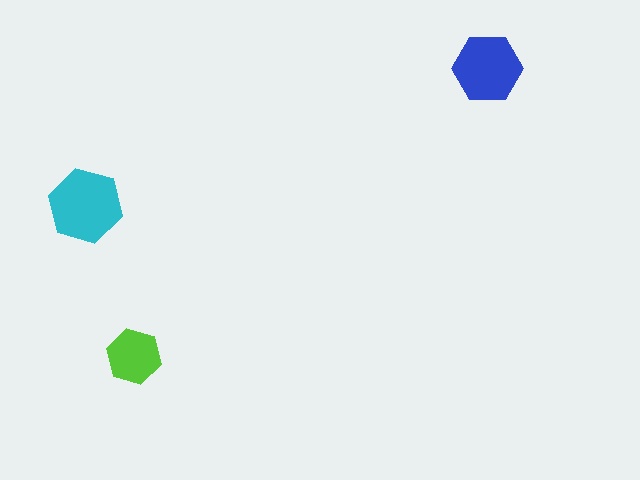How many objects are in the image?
There are 3 objects in the image.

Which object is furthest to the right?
The blue hexagon is rightmost.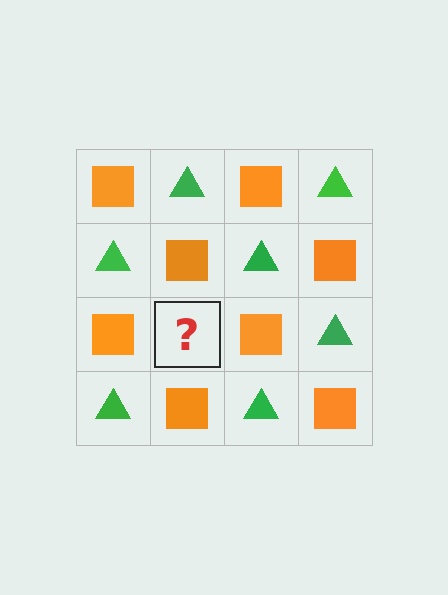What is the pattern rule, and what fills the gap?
The rule is that it alternates orange square and green triangle in a checkerboard pattern. The gap should be filled with a green triangle.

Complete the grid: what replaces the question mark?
The question mark should be replaced with a green triangle.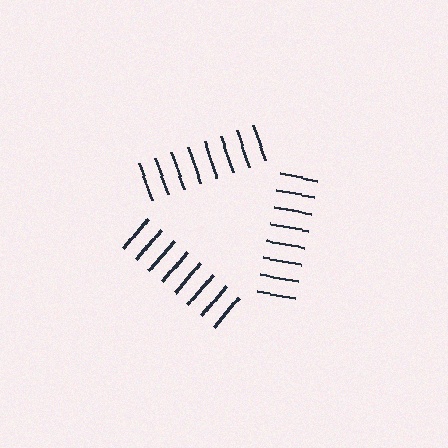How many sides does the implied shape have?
3 sides — the line-ends trace a triangle.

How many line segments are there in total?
24 — 8 along each of the 3 edges.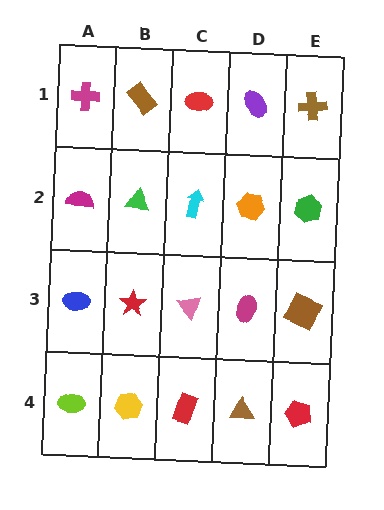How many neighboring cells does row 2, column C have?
4.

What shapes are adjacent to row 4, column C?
A pink triangle (row 3, column C), a yellow hexagon (row 4, column B), a brown triangle (row 4, column D).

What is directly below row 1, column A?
A magenta semicircle.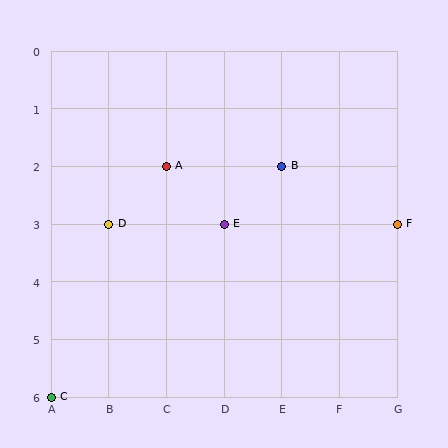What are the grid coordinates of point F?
Point F is at grid coordinates (G, 3).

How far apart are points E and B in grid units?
Points E and B are 1 column and 1 row apart (about 1.4 grid units diagonally).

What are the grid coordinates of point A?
Point A is at grid coordinates (C, 2).